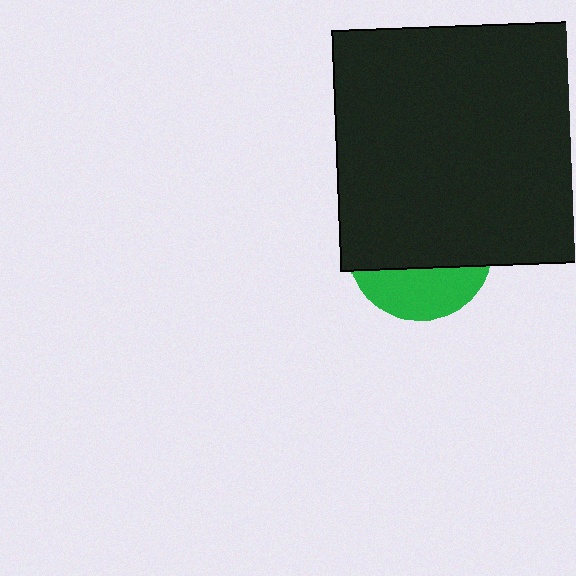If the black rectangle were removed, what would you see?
You would see the complete green circle.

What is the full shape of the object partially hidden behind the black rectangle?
The partially hidden object is a green circle.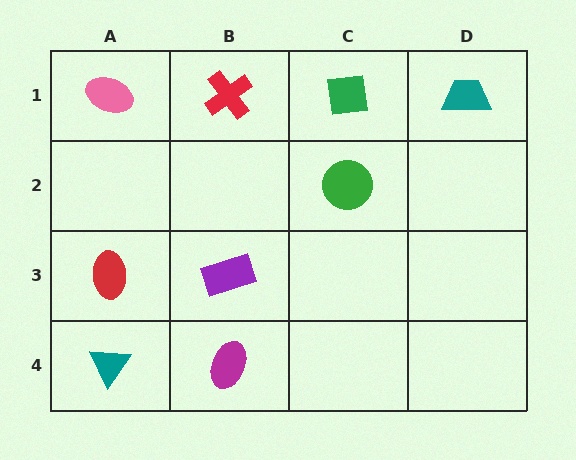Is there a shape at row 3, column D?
No, that cell is empty.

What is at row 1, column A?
A pink ellipse.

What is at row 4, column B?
A magenta ellipse.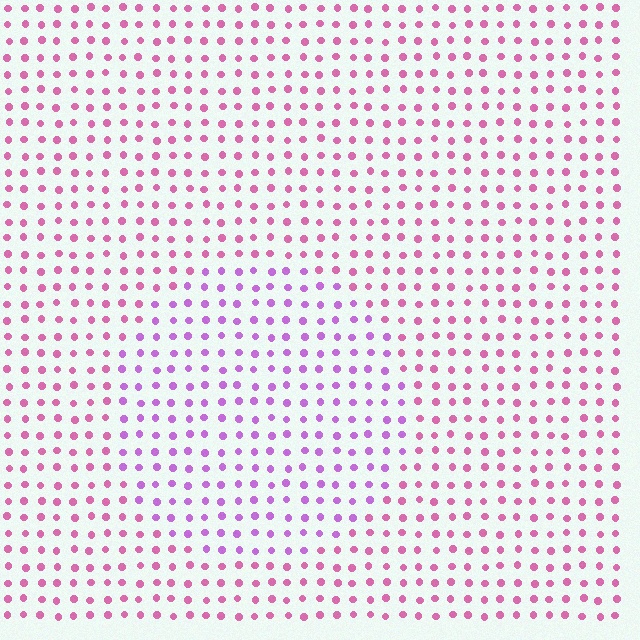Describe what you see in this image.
The image is filled with small pink elements in a uniform arrangement. A circle-shaped region is visible where the elements are tinted to a slightly different hue, forming a subtle color boundary.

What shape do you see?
I see a circle.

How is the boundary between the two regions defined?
The boundary is defined purely by a slight shift in hue (about 36 degrees). Spacing, size, and orientation are identical on both sides.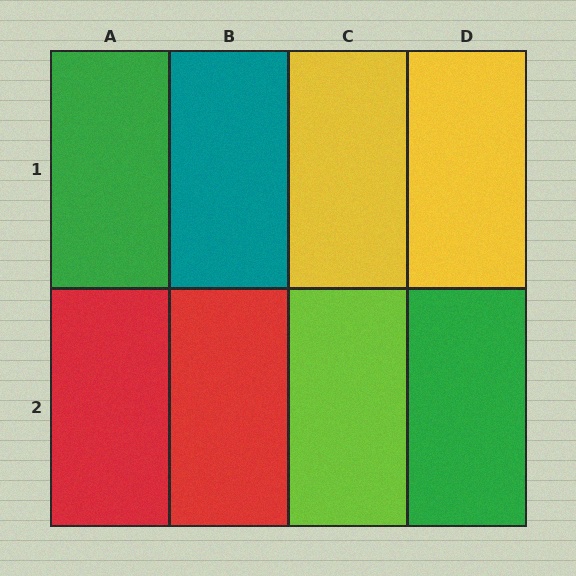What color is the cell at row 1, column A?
Green.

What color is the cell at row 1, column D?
Yellow.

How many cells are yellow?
2 cells are yellow.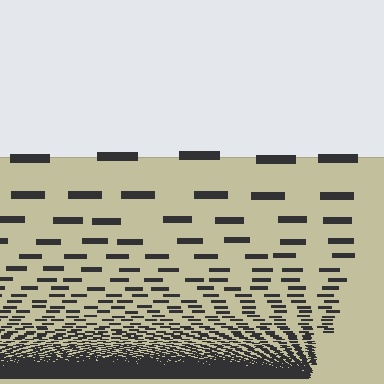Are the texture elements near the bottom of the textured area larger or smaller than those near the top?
Smaller. The gradient is inverted — elements near the bottom are smaller and denser.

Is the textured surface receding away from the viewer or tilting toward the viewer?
The surface appears to tilt toward the viewer. Texture elements get larger and sparser toward the top.